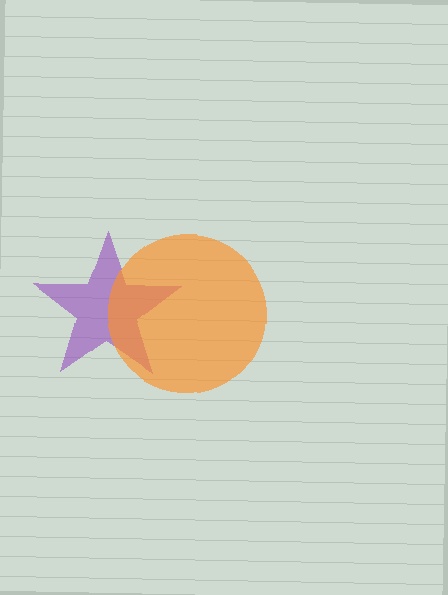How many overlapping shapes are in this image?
There are 2 overlapping shapes in the image.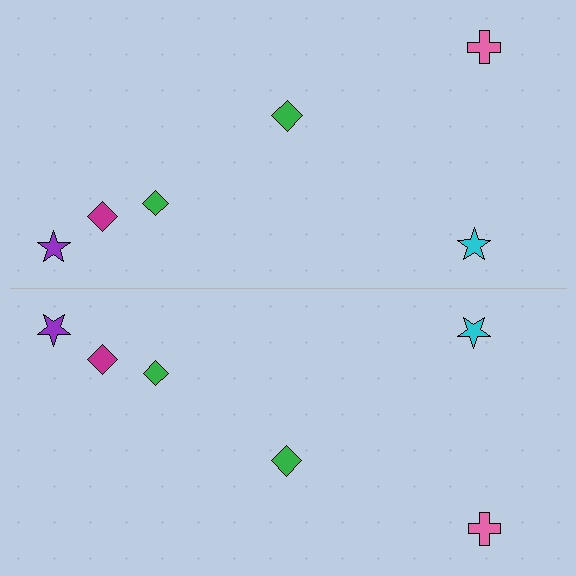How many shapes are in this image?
There are 12 shapes in this image.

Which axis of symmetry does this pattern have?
The pattern has a horizontal axis of symmetry running through the center of the image.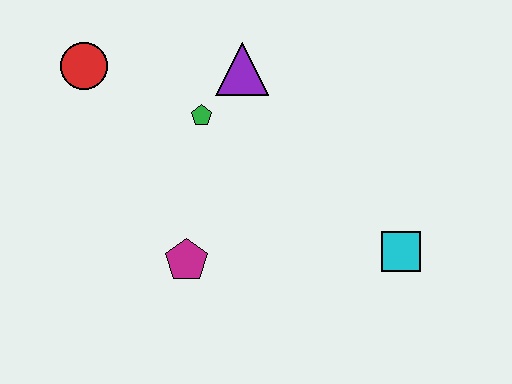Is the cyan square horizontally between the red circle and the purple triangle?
No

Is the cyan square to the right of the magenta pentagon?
Yes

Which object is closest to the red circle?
The green pentagon is closest to the red circle.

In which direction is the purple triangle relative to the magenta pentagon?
The purple triangle is above the magenta pentagon.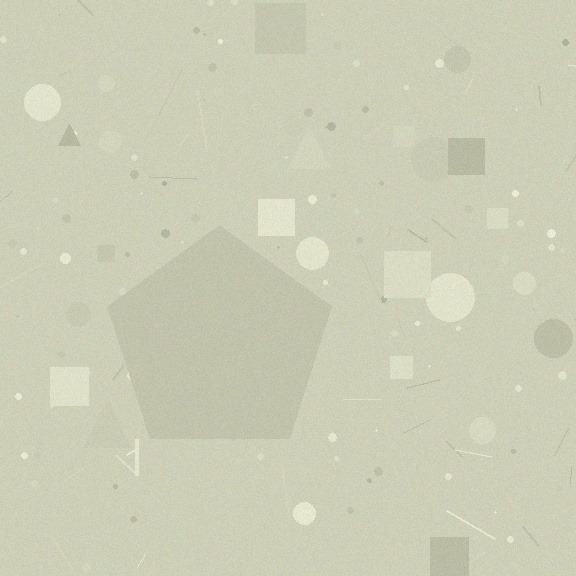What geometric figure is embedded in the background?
A pentagon is embedded in the background.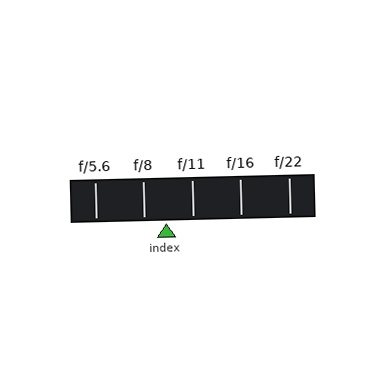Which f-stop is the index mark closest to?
The index mark is closest to f/8.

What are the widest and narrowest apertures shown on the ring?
The widest aperture shown is f/5.6 and the narrowest is f/22.